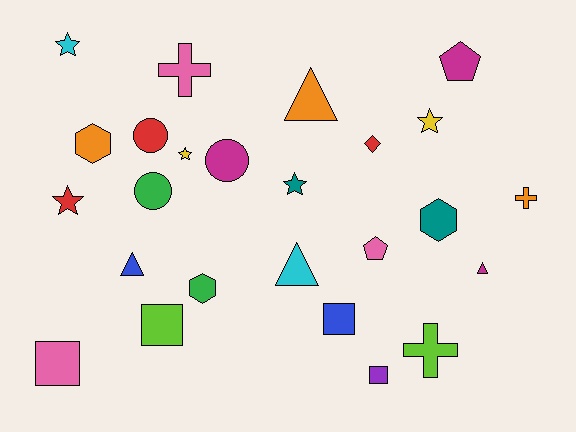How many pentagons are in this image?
There are 2 pentagons.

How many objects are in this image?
There are 25 objects.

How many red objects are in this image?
There are 3 red objects.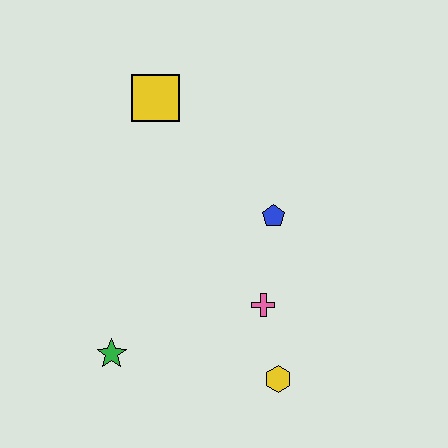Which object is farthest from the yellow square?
The yellow hexagon is farthest from the yellow square.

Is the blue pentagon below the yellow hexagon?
No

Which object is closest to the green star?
The pink cross is closest to the green star.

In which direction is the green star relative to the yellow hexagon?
The green star is to the left of the yellow hexagon.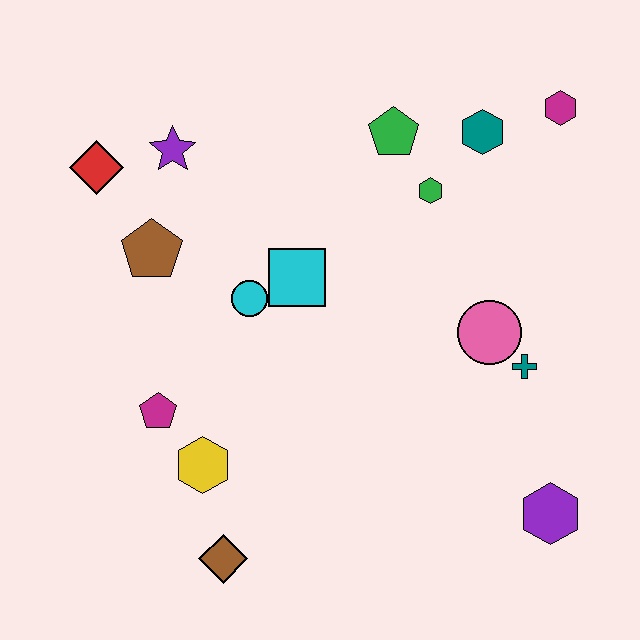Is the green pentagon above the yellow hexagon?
Yes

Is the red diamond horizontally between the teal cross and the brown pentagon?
No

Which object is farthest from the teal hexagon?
The brown diamond is farthest from the teal hexagon.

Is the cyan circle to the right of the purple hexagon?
No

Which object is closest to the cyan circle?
The cyan square is closest to the cyan circle.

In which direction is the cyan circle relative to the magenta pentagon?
The cyan circle is above the magenta pentagon.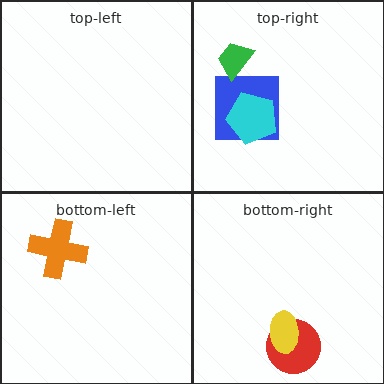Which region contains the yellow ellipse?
The bottom-right region.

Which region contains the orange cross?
The bottom-left region.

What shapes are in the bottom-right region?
The red circle, the yellow ellipse.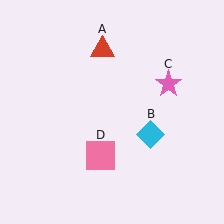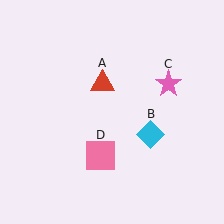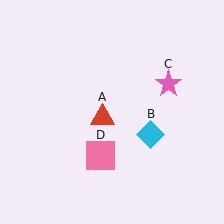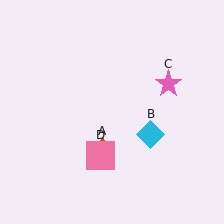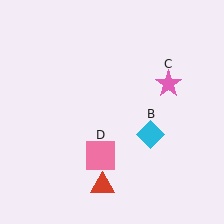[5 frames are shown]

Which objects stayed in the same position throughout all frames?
Cyan diamond (object B) and pink star (object C) and pink square (object D) remained stationary.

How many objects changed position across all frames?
1 object changed position: red triangle (object A).